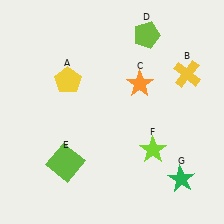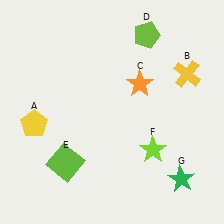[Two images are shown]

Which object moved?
The yellow pentagon (A) moved down.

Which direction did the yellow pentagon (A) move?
The yellow pentagon (A) moved down.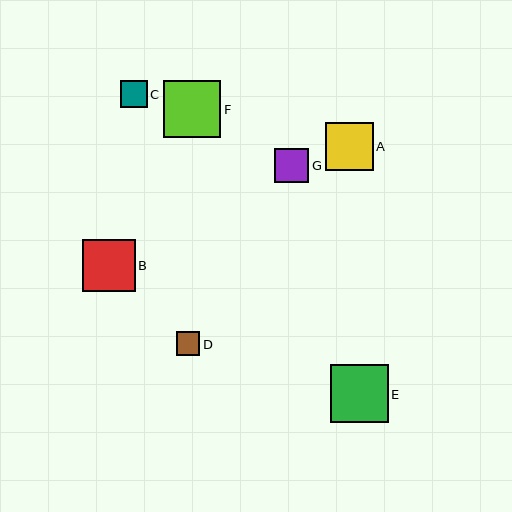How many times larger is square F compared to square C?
Square F is approximately 2.1 times the size of square C.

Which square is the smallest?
Square D is the smallest with a size of approximately 24 pixels.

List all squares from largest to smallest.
From largest to smallest: E, F, B, A, G, C, D.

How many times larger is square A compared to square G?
Square A is approximately 1.4 times the size of square G.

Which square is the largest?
Square E is the largest with a size of approximately 58 pixels.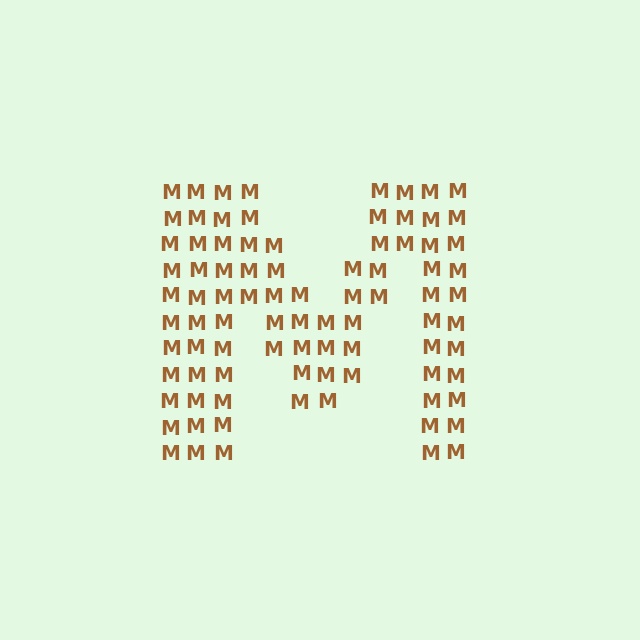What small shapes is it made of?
It is made of small letter M's.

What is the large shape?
The large shape is the letter M.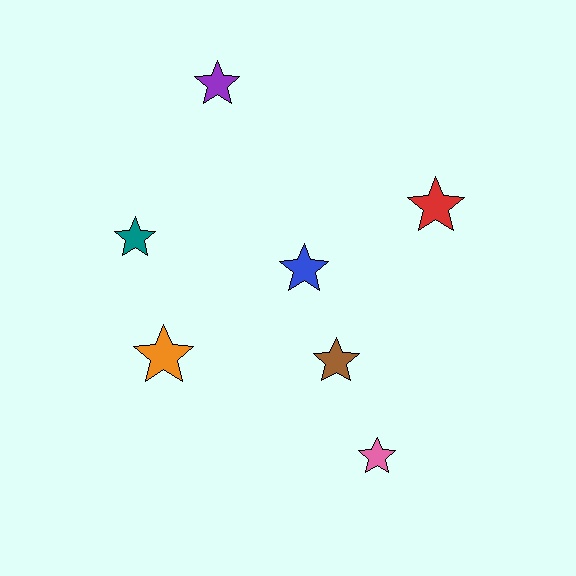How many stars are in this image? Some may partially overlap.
There are 7 stars.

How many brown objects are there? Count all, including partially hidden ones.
There is 1 brown object.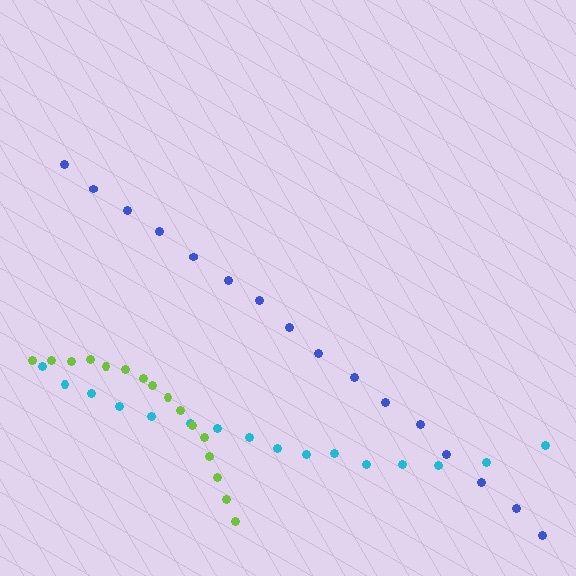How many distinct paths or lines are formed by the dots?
There are 3 distinct paths.